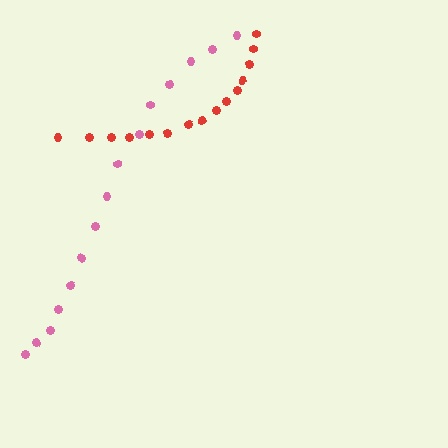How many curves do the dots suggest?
There are 2 distinct paths.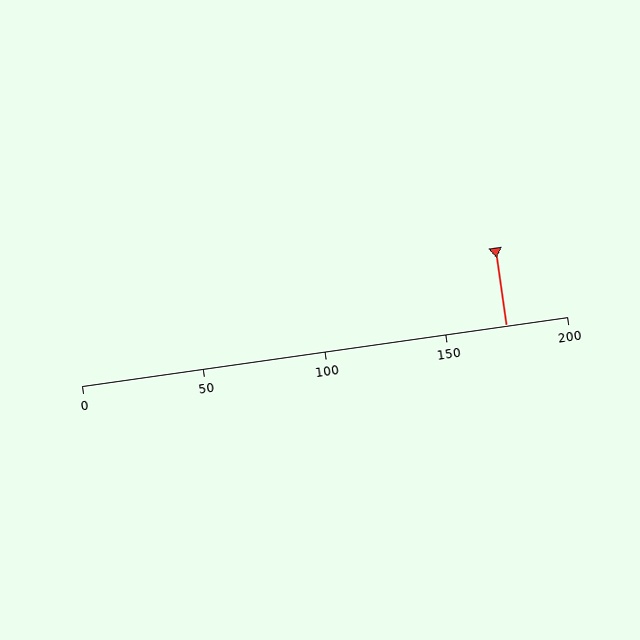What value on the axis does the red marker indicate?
The marker indicates approximately 175.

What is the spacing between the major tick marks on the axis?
The major ticks are spaced 50 apart.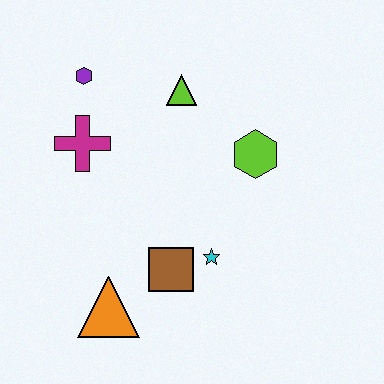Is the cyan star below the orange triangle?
No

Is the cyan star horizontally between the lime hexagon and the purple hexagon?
Yes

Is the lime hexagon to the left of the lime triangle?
No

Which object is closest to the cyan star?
The brown square is closest to the cyan star.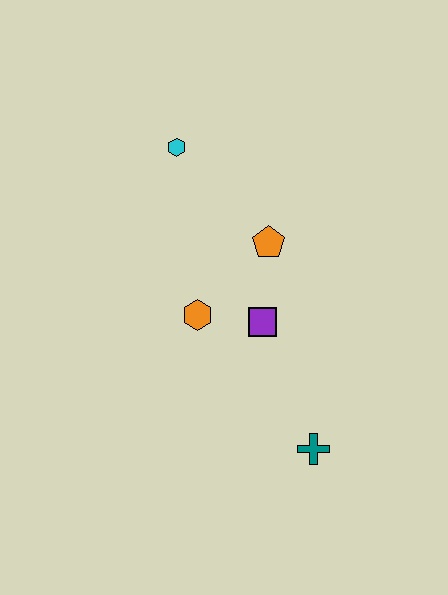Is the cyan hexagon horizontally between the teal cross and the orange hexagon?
No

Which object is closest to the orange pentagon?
The purple square is closest to the orange pentagon.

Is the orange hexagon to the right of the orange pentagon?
No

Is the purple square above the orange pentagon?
No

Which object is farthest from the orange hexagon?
The teal cross is farthest from the orange hexagon.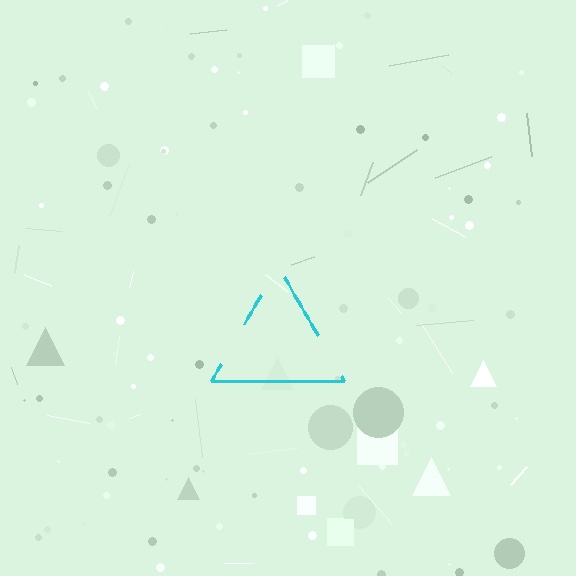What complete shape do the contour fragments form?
The contour fragments form a triangle.